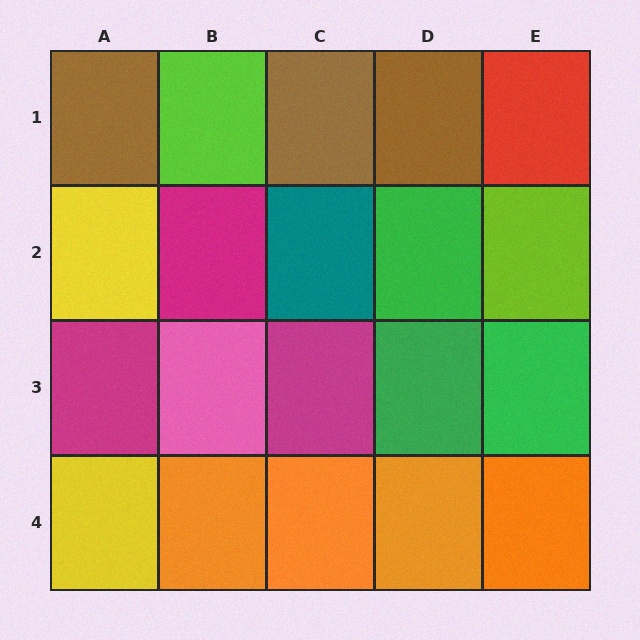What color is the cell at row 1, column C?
Brown.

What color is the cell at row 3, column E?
Green.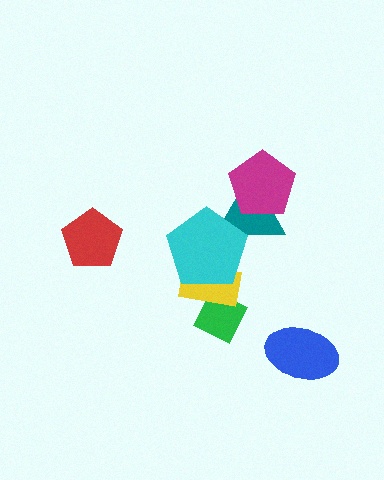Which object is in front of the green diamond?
The yellow rectangle is in front of the green diamond.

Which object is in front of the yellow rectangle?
The cyan pentagon is in front of the yellow rectangle.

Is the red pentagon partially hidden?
No, no other shape covers it.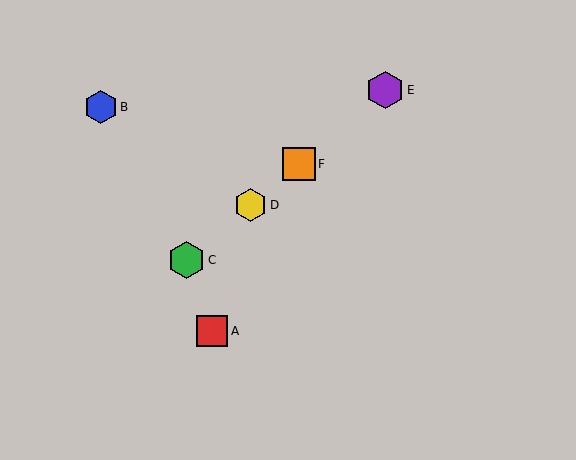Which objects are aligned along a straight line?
Objects C, D, E, F are aligned along a straight line.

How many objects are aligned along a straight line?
4 objects (C, D, E, F) are aligned along a straight line.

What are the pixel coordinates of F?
Object F is at (299, 164).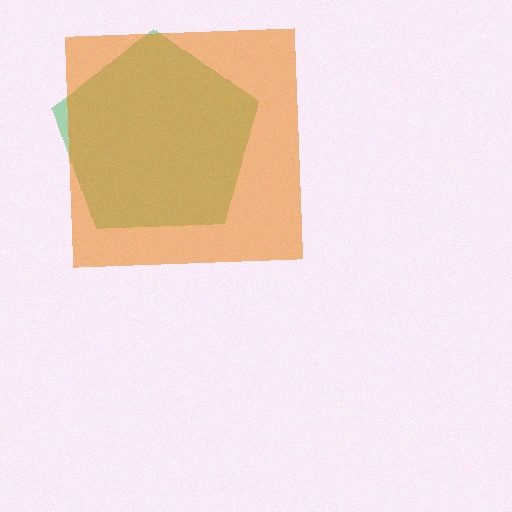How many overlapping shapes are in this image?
There are 2 overlapping shapes in the image.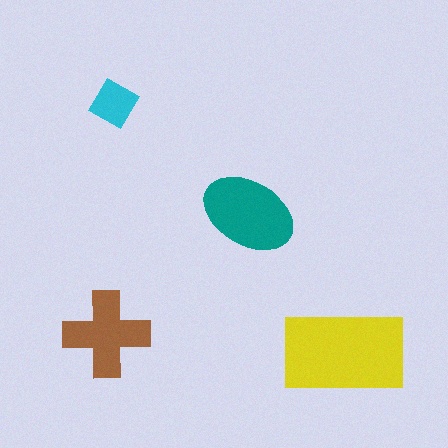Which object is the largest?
The yellow rectangle.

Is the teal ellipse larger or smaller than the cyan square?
Larger.